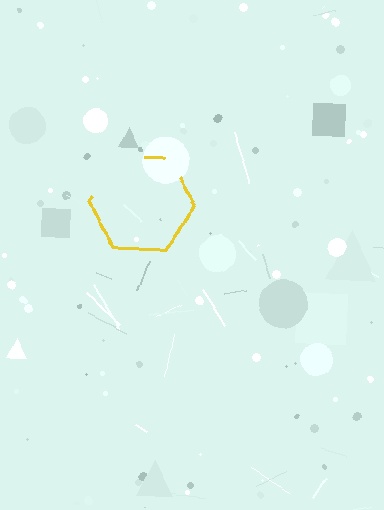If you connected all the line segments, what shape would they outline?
They would outline a hexagon.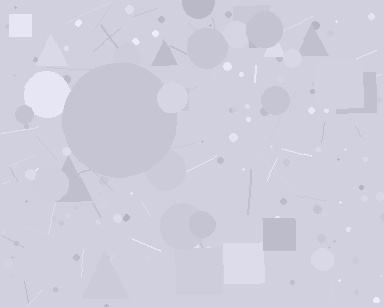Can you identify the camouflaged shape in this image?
The camouflaged shape is a circle.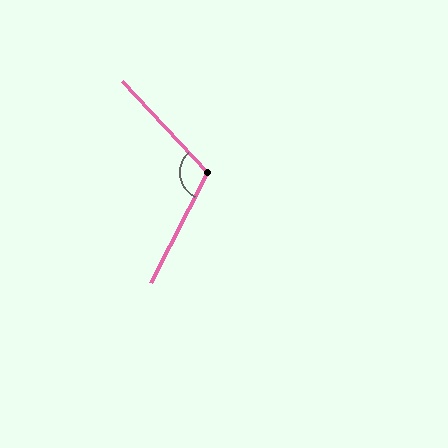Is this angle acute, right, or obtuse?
It is obtuse.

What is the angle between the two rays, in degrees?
Approximately 110 degrees.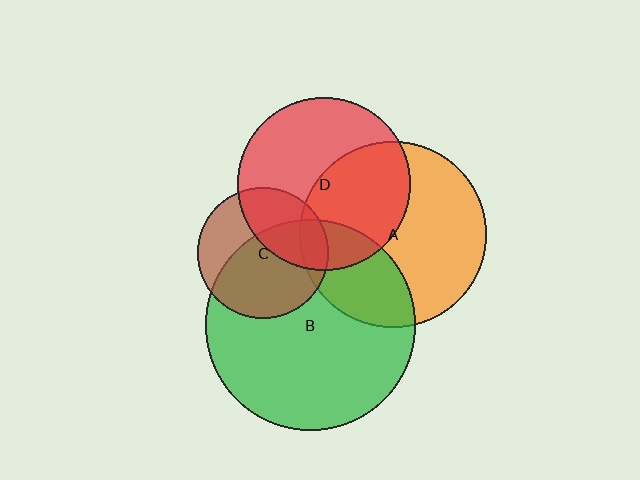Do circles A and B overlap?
Yes.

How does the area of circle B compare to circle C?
Approximately 2.6 times.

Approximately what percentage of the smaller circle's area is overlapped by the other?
Approximately 30%.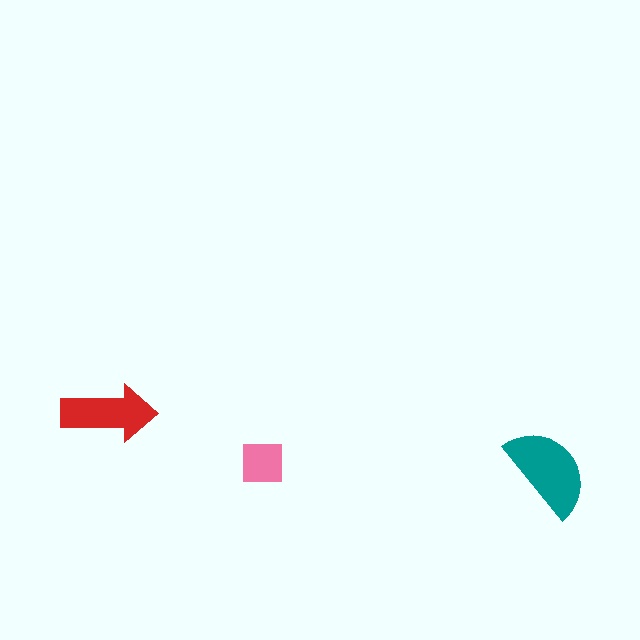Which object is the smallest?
The pink square.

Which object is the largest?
The teal semicircle.